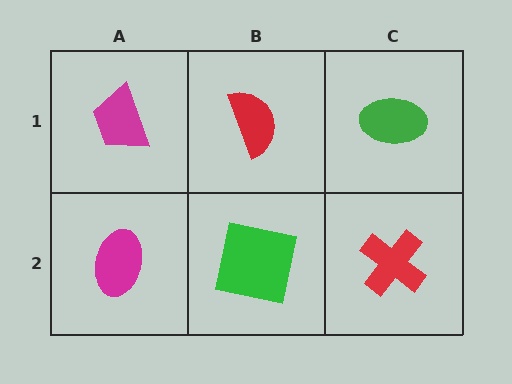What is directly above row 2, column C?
A green ellipse.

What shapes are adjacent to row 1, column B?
A green square (row 2, column B), a magenta trapezoid (row 1, column A), a green ellipse (row 1, column C).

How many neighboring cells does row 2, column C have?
2.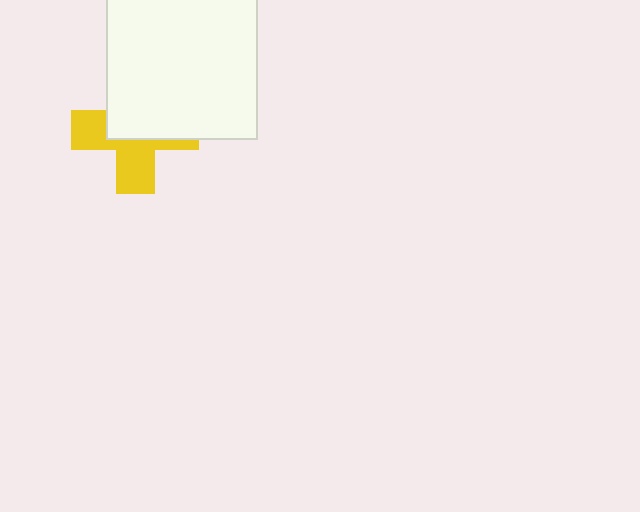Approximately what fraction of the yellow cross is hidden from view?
Roughly 53% of the yellow cross is hidden behind the white square.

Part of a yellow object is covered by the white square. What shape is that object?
It is a cross.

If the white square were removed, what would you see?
You would see the complete yellow cross.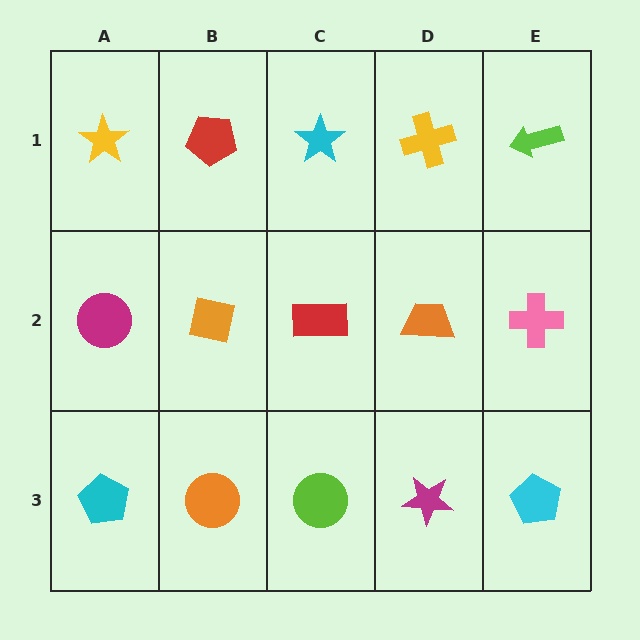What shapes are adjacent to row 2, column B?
A red pentagon (row 1, column B), an orange circle (row 3, column B), a magenta circle (row 2, column A), a red rectangle (row 2, column C).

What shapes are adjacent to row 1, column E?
A pink cross (row 2, column E), a yellow cross (row 1, column D).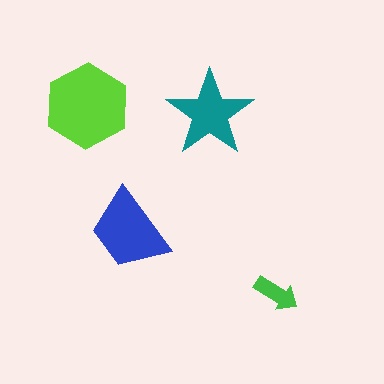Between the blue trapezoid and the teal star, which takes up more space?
The blue trapezoid.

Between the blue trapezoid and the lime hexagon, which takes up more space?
The lime hexagon.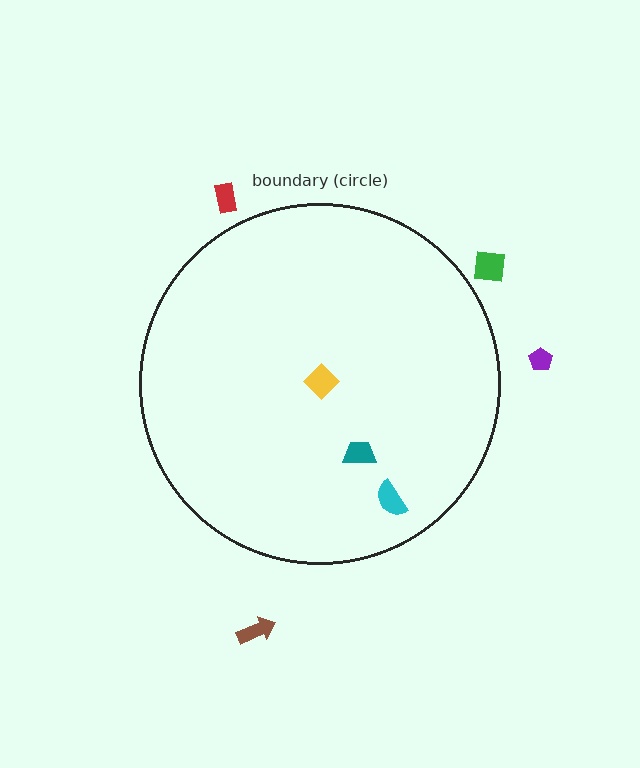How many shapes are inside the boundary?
3 inside, 4 outside.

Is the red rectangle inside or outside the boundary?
Outside.